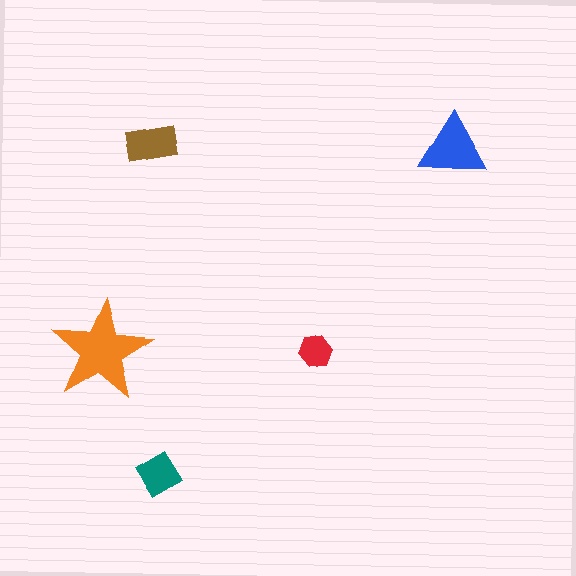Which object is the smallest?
The red hexagon.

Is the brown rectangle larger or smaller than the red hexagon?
Larger.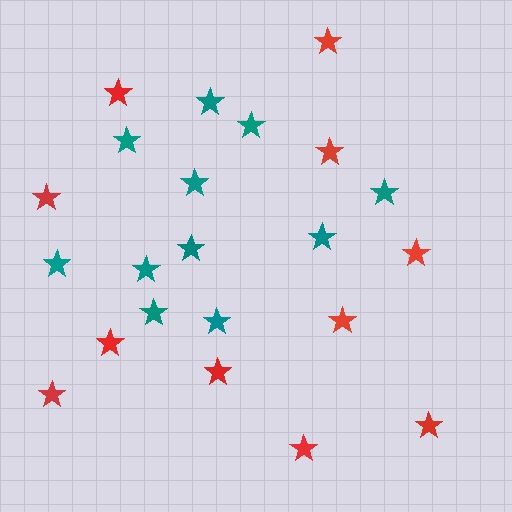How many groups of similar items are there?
There are 2 groups: one group of red stars (11) and one group of teal stars (11).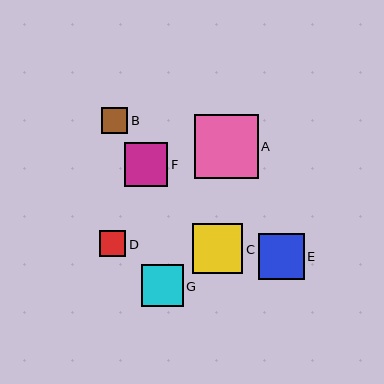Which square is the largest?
Square A is the largest with a size of approximately 63 pixels.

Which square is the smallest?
Square D is the smallest with a size of approximately 26 pixels.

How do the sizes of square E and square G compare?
Square E and square G are approximately the same size.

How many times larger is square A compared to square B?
Square A is approximately 2.4 times the size of square B.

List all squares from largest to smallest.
From largest to smallest: A, C, E, F, G, B, D.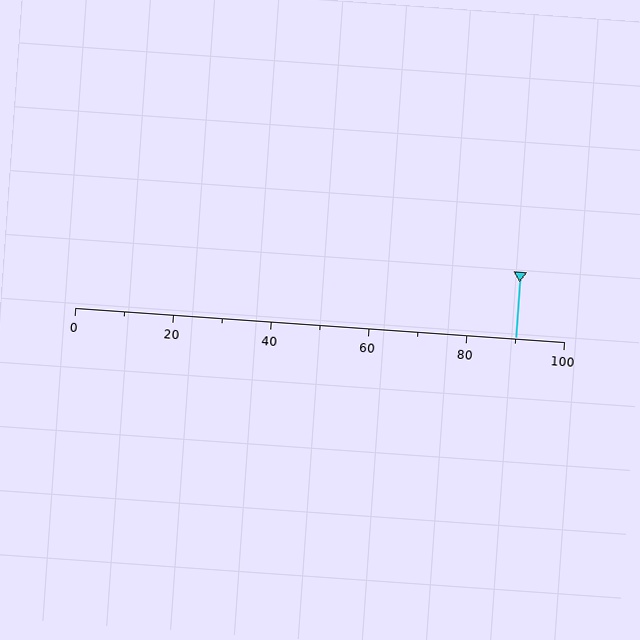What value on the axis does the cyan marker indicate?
The marker indicates approximately 90.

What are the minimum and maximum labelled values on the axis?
The axis runs from 0 to 100.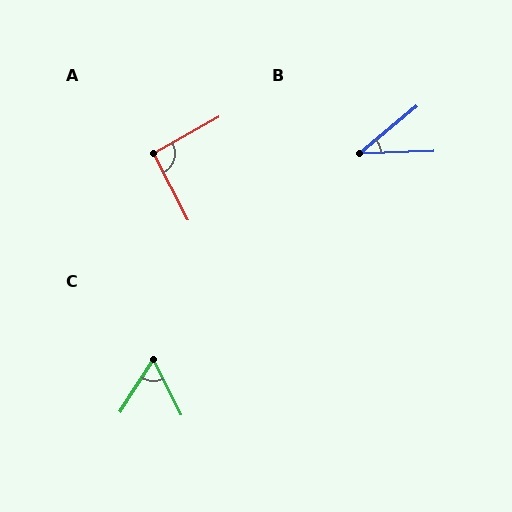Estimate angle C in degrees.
Approximately 60 degrees.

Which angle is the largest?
A, at approximately 92 degrees.